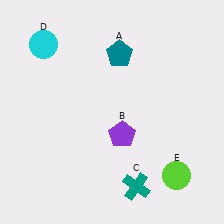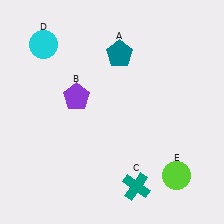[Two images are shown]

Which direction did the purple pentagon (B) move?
The purple pentagon (B) moved left.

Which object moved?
The purple pentagon (B) moved left.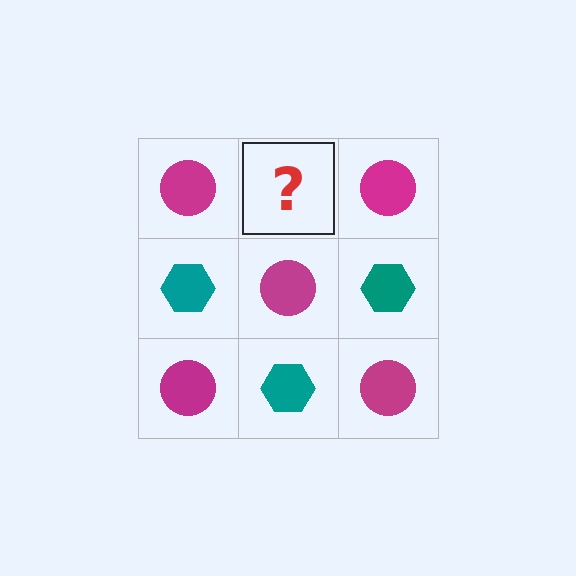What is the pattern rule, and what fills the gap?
The rule is that it alternates magenta circle and teal hexagon in a checkerboard pattern. The gap should be filled with a teal hexagon.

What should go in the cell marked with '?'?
The missing cell should contain a teal hexagon.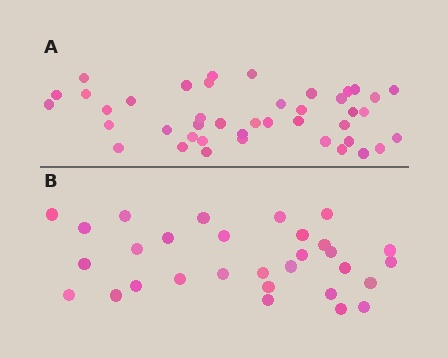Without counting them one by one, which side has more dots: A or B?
Region A (the top region) has more dots.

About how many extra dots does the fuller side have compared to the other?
Region A has roughly 12 or so more dots than region B.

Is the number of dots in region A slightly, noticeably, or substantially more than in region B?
Region A has noticeably more, but not dramatically so. The ratio is roughly 1.4 to 1.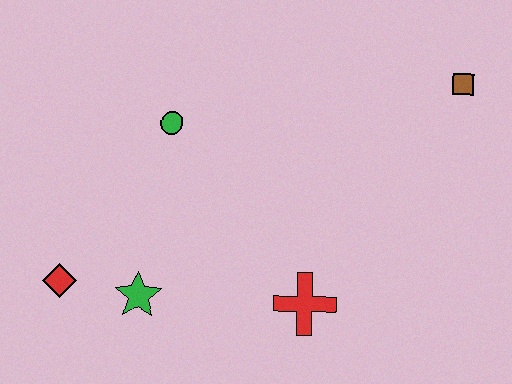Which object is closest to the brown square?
The red cross is closest to the brown square.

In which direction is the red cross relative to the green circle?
The red cross is below the green circle.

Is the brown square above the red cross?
Yes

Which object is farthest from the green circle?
The brown square is farthest from the green circle.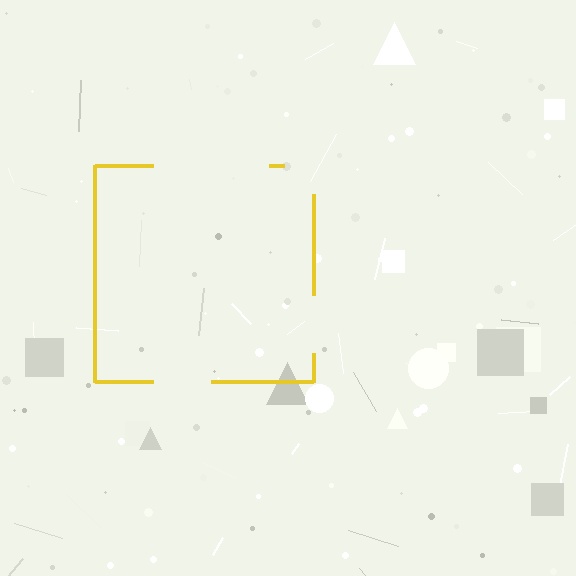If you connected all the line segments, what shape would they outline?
They would outline a square.